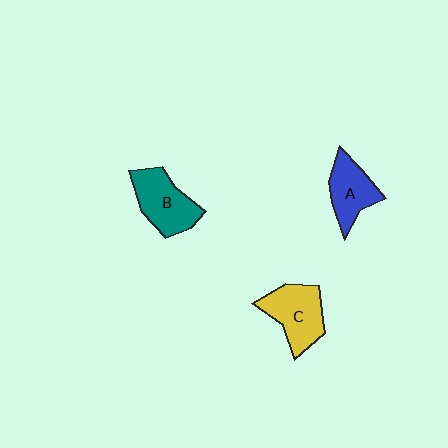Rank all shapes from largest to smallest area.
From largest to smallest: C (yellow), B (teal), A (blue).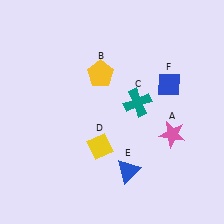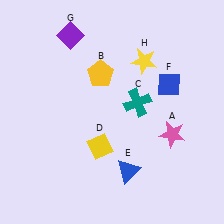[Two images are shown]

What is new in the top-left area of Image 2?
A purple diamond (G) was added in the top-left area of Image 2.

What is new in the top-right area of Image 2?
A yellow star (H) was added in the top-right area of Image 2.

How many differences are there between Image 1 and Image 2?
There are 2 differences between the two images.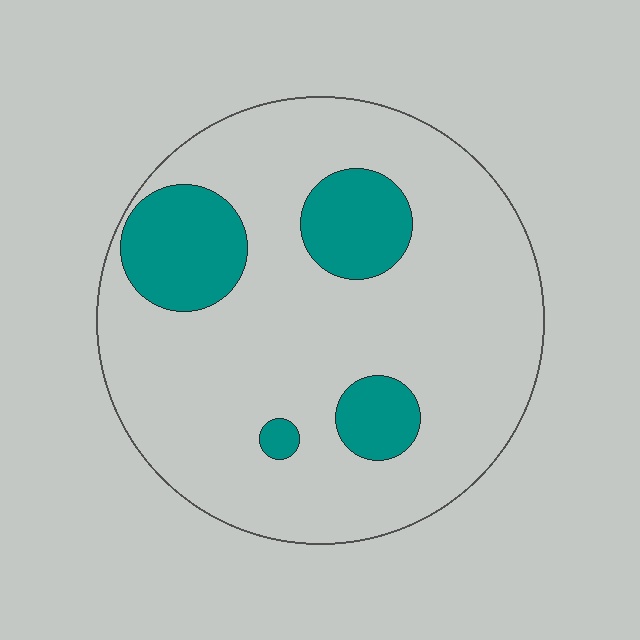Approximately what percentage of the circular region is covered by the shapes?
Approximately 20%.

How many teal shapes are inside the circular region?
4.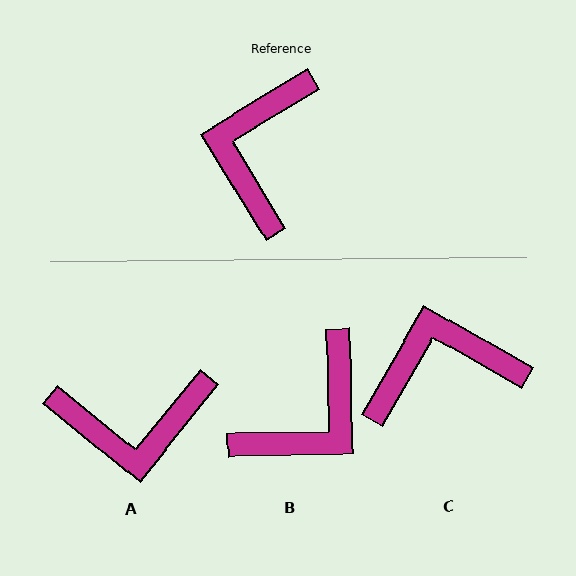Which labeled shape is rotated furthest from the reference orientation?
B, about 150 degrees away.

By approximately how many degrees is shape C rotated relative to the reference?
Approximately 61 degrees clockwise.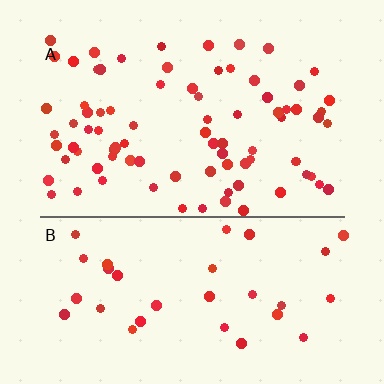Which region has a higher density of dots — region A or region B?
A (the top).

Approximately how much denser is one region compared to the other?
Approximately 2.4× — region A over region B.